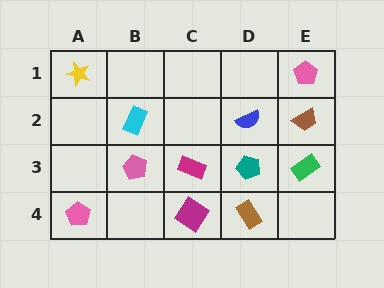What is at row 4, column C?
A magenta diamond.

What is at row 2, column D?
A blue semicircle.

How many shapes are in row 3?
4 shapes.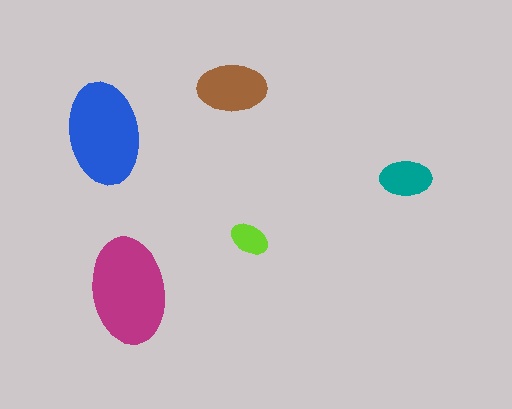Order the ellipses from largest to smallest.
the magenta one, the blue one, the brown one, the teal one, the lime one.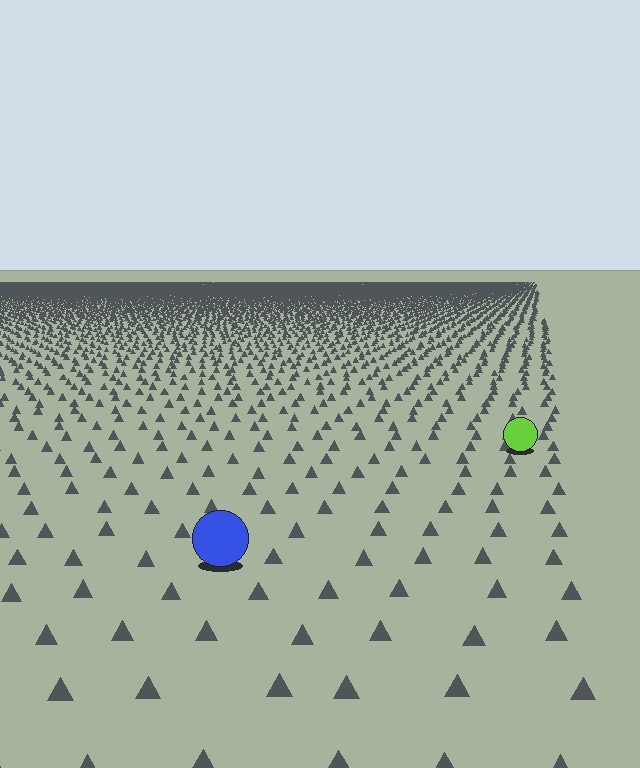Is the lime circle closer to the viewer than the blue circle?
No. The blue circle is closer — you can tell from the texture gradient: the ground texture is coarser near it.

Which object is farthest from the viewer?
The lime circle is farthest from the viewer. It appears smaller and the ground texture around it is denser.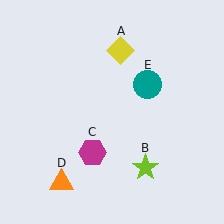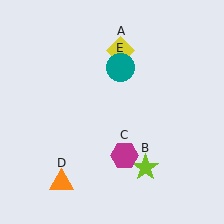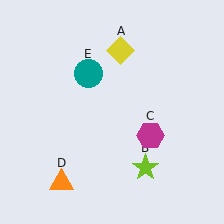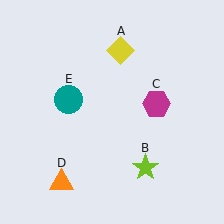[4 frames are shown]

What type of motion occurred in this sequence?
The magenta hexagon (object C), teal circle (object E) rotated counterclockwise around the center of the scene.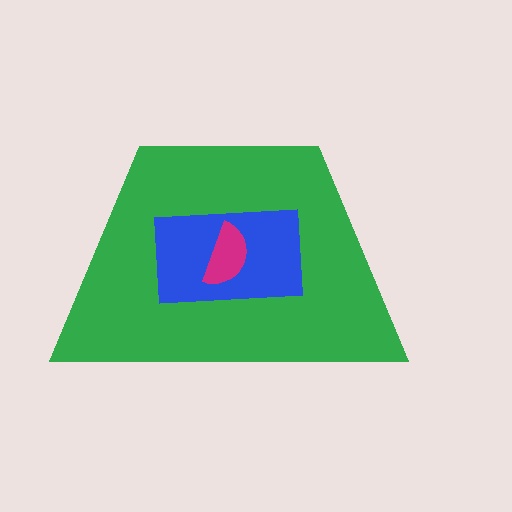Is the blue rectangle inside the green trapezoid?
Yes.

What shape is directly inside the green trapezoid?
The blue rectangle.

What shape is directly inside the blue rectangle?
The magenta semicircle.